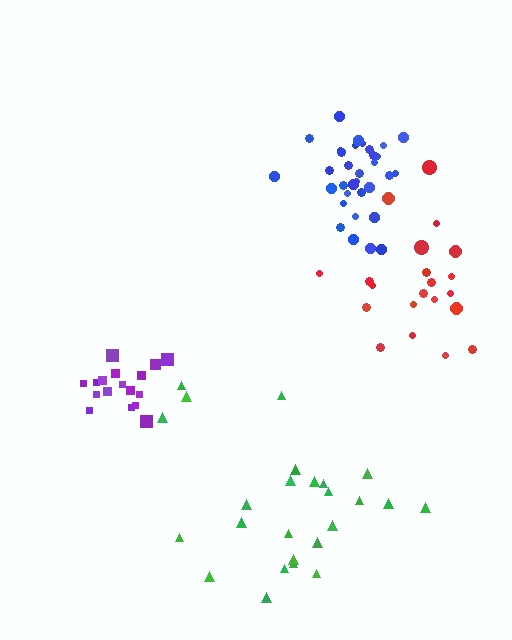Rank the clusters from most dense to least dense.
blue, purple, red, green.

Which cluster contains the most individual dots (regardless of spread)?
Blue (34).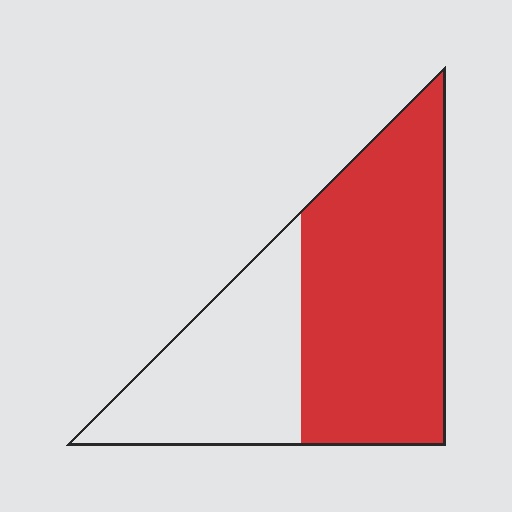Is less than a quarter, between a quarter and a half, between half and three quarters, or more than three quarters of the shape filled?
Between half and three quarters.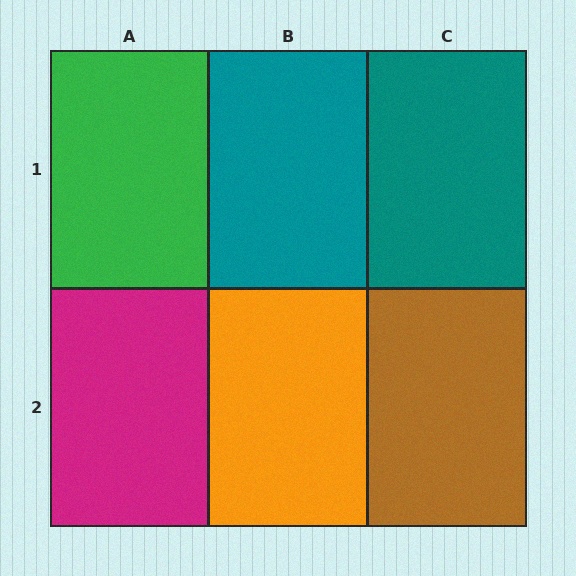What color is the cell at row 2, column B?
Orange.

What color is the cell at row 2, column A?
Magenta.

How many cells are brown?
1 cell is brown.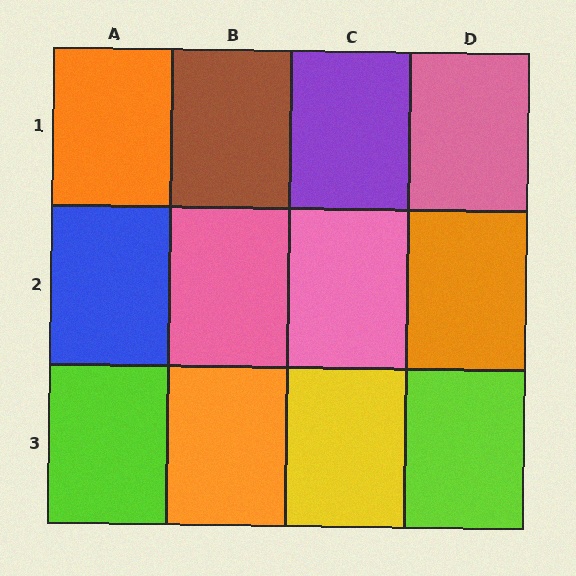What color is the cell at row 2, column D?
Orange.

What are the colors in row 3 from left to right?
Lime, orange, yellow, lime.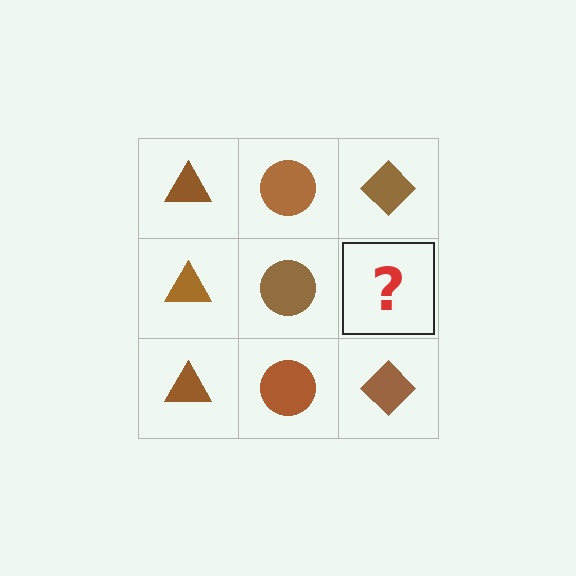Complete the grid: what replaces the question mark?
The question mark should be replaced with a brown diamond.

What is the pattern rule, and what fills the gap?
The rule is that each column has a consistent shape. The gap should be filled with a brown diamond.